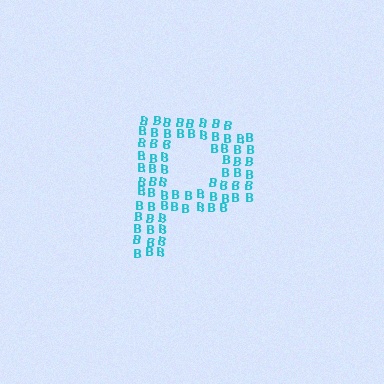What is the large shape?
The large shape is the letter P.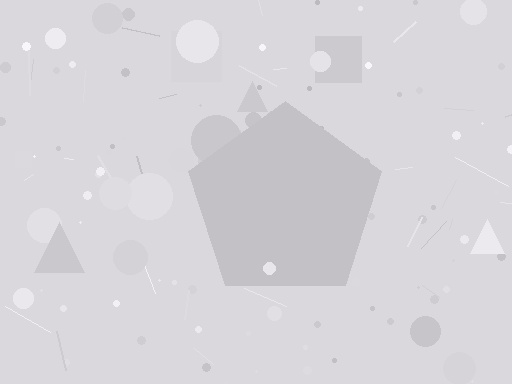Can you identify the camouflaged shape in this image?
The camouflaged shape is a pentagon.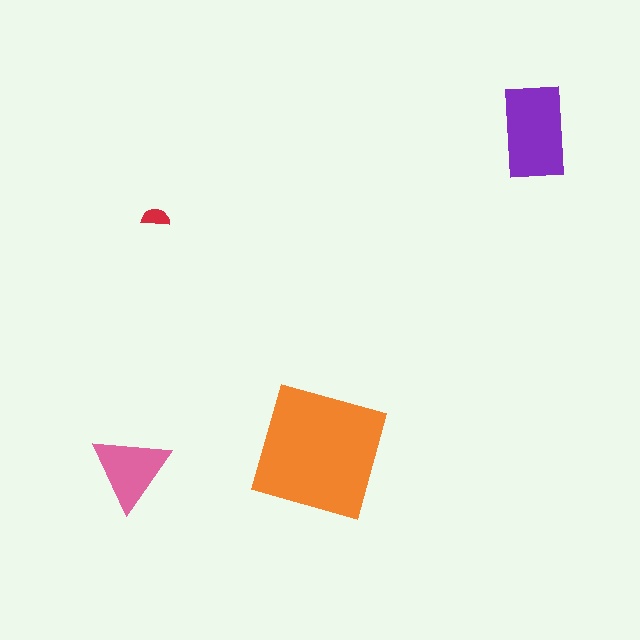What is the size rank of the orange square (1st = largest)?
1st.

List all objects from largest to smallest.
The orange square, the purple rectangle, the pink triangle, the red semicircle.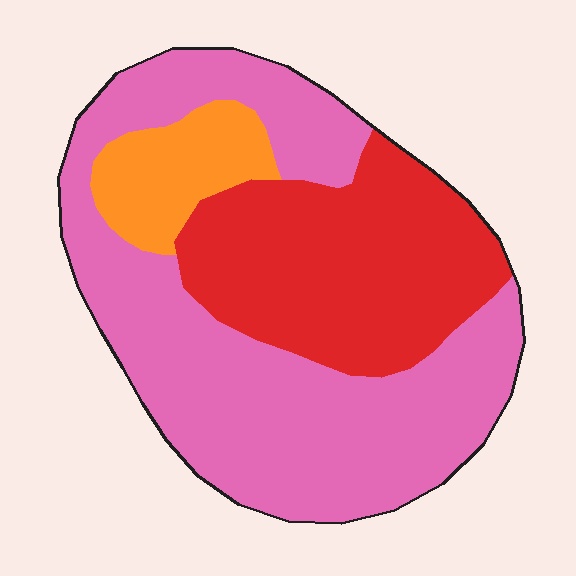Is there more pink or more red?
Pink.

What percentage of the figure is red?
Red takes up about one third (1/3) of the figure.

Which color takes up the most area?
Pink, at roughly 55%.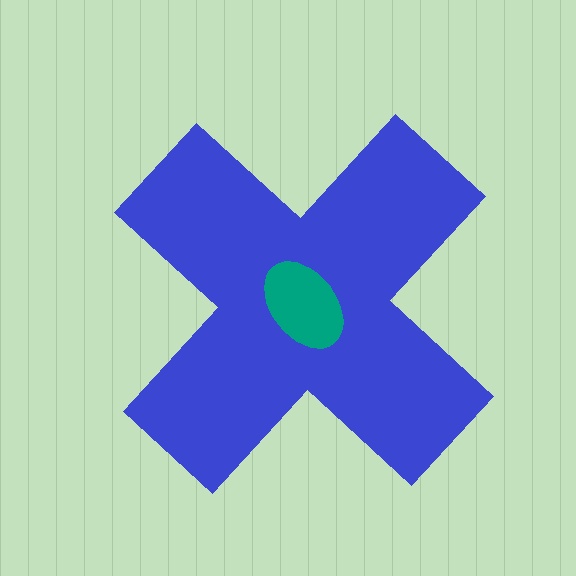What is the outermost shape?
The blue cross.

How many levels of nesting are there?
2.